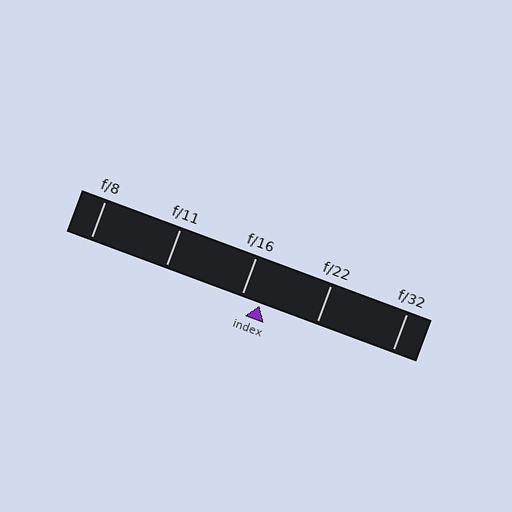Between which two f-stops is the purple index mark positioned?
The index mark is between f/16 and f/22.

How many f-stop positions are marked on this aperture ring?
There are 5 f-stop positions marked.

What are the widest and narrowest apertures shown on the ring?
The widest aperture shown is f/8 and the narrowest is f/32.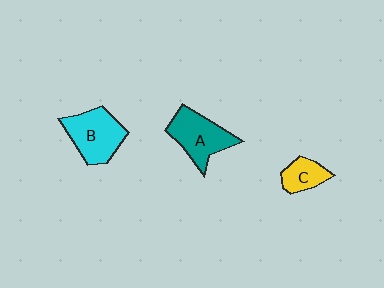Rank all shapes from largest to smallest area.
From largest to smallest: B (cyan), A (teal), C (yellow).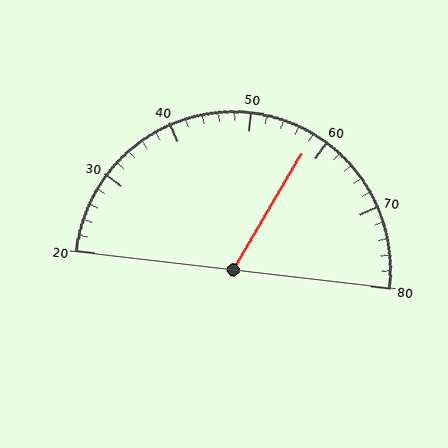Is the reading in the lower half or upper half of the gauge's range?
The reading is in the upper half of the range (20 to 80).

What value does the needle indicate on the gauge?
The needle indicates approximately 58.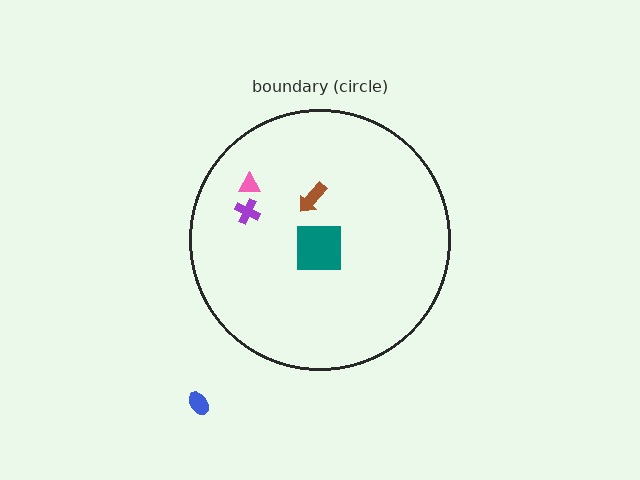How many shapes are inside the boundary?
4 inside, 1 outside.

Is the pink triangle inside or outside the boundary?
Inside.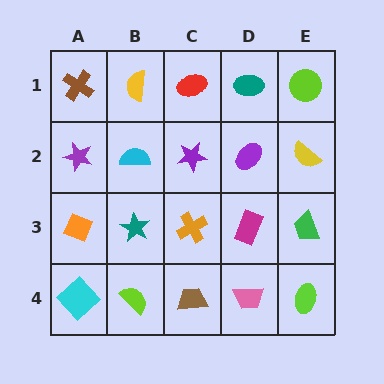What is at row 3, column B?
A teal star.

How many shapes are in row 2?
5 shapes.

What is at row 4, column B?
A lime semicircle.